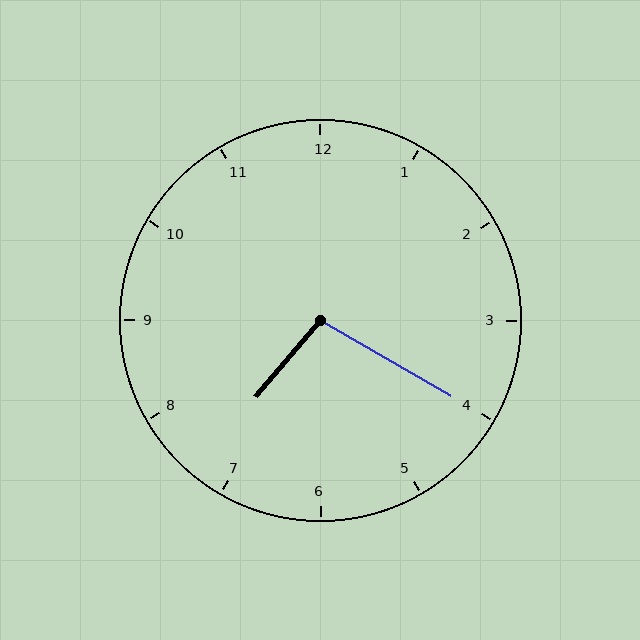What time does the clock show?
7:20.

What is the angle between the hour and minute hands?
Approximately 100 degrees.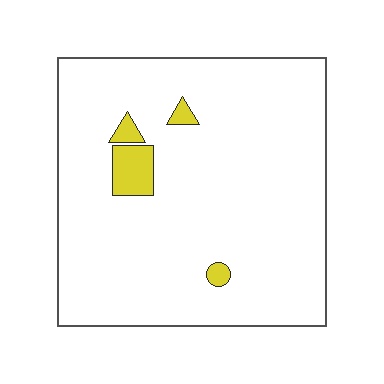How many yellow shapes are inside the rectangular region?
4.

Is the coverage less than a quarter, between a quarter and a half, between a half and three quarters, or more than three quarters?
Less than a quarter.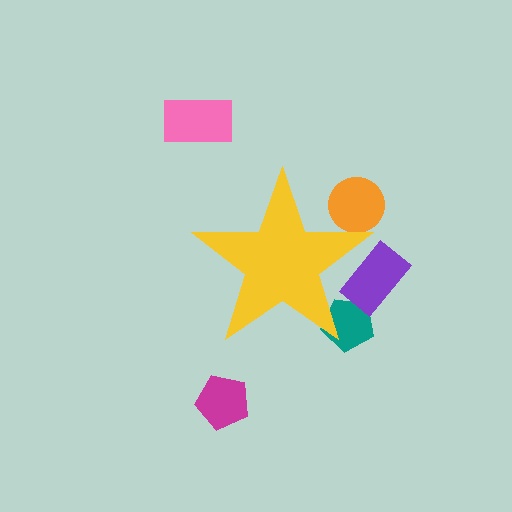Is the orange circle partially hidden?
Yes, the orange circle is partially hidden behind the yellow star.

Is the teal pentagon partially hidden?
Yes, the teal pentagon is partially hidden behind the yellow star.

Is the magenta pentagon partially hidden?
No, the magenta pentagon is fully visible.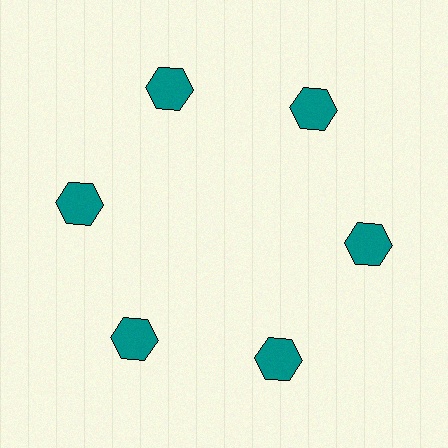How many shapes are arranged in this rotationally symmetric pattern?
There are 6 shapes, arranged in 6 groups of 1.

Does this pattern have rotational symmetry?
Yes, this pattern has 6-fold rotational symmetry. It looks the same after rotating 60 degrees around the center.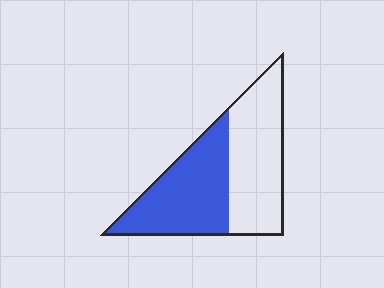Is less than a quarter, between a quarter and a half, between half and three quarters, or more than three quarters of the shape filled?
Between a quarter and a half.